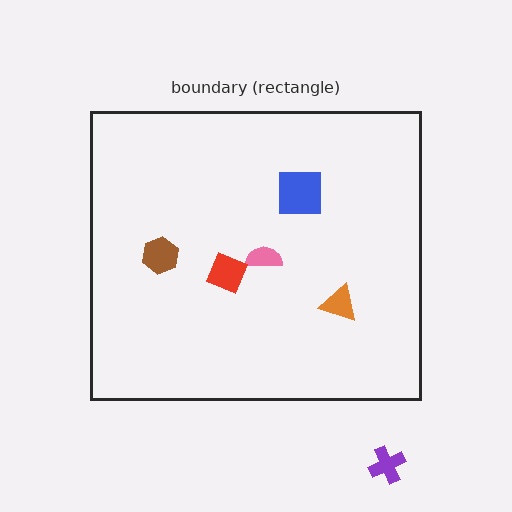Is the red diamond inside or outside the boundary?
Inside.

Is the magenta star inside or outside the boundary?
Inside.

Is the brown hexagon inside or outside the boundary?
Inside.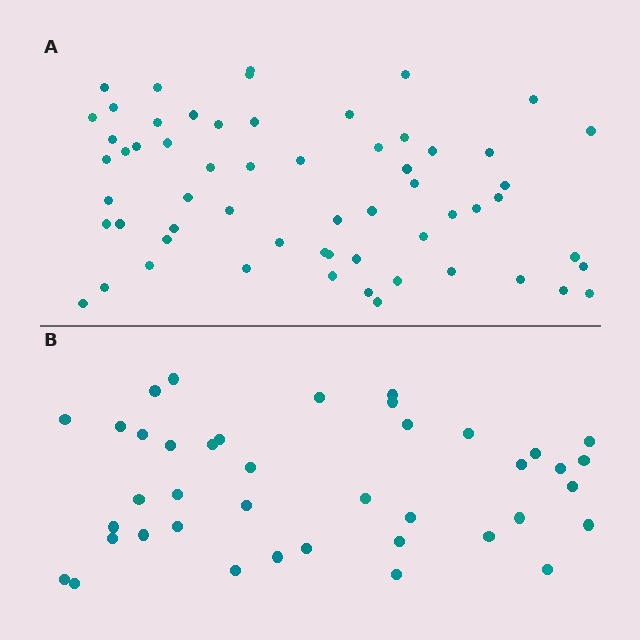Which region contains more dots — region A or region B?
Region A (the top region) has more dots.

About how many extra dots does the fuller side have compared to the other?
Region A has approximately 20 more dots than region B.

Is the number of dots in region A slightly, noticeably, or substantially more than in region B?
Region A has substantially more. The ratio is roughly 1.5 to 1.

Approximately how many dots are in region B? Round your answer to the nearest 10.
About 40 dots.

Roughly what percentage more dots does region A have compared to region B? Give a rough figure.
About 50% more.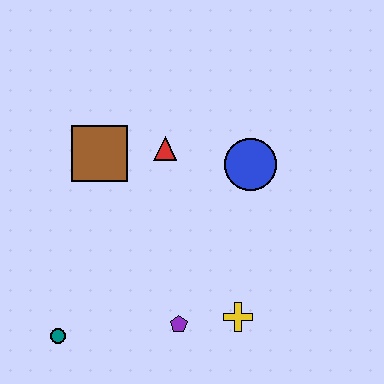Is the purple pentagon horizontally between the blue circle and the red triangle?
Yes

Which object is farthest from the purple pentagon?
The brown square is farthest from the purple pentagon.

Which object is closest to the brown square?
The red triangle is closest to the brown square.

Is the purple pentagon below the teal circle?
No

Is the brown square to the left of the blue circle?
Yes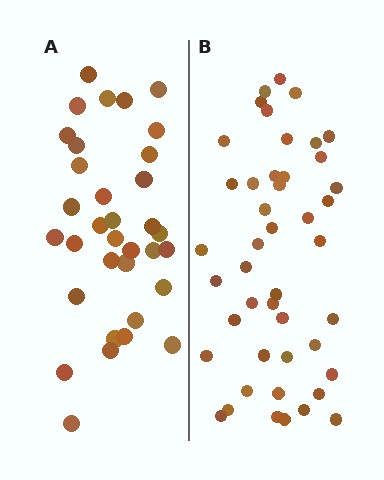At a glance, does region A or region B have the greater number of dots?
Region B (the right region) has more dots.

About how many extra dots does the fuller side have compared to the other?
Region B has roughly 12 or so more dots than region A.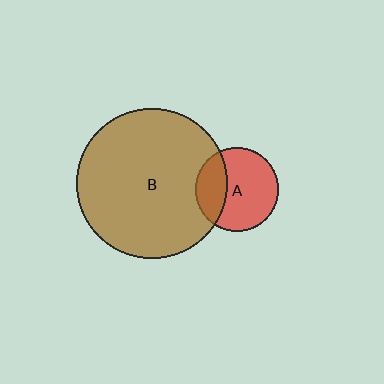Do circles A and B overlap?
Yes.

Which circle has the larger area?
Circle B (brown).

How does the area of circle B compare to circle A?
Approximately 3.2 times.